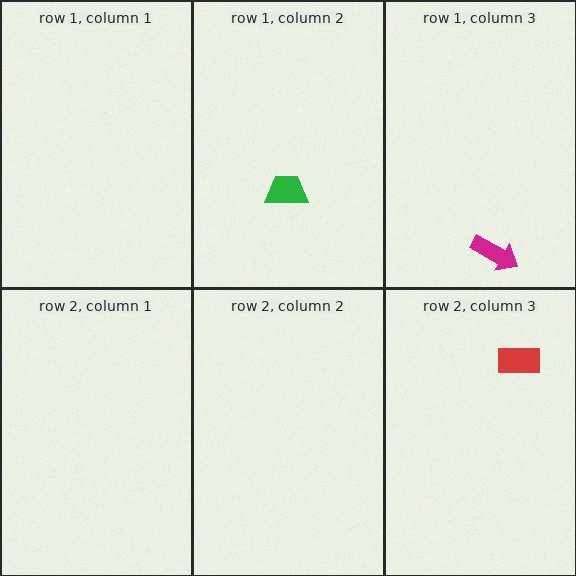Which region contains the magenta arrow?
The row 1, column 3 region.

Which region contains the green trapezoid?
The row 1, column 2 region.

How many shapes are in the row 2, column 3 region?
1.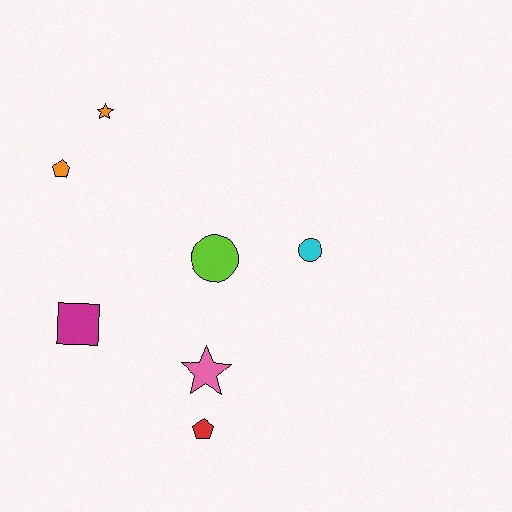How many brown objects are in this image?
There are no brown objects.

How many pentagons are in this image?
There are 2 pentagons.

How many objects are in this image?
There are 7 objects.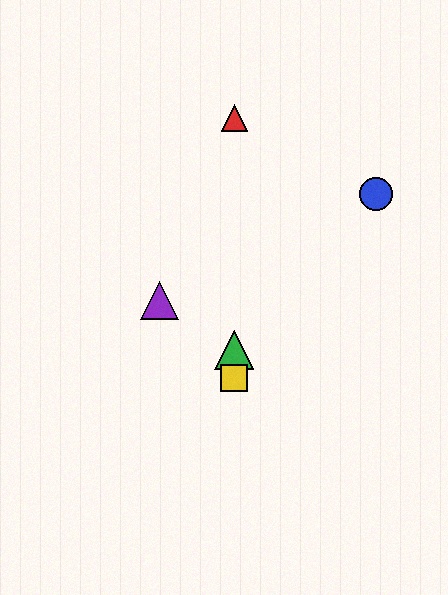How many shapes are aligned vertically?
3 shapes (the red triangle, the green triangle, the yellow square) are aligned vertically.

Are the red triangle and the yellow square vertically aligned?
Yes, both are at x≈234.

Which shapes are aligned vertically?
The red triangle, the green triangle, the yellow square are aligned vertically.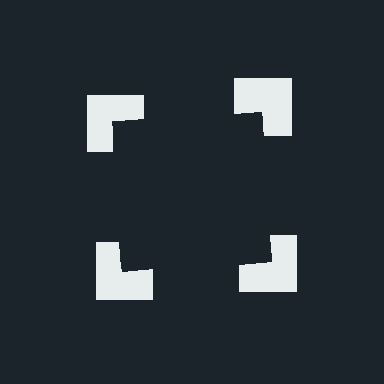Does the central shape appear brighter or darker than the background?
It typically appears slightly darker than the background, even though no actual brightness change is drawn.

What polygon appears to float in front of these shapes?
An illusory square — its edges are inferred from the aligned wedge cuts in the notched squares, not physically drawn.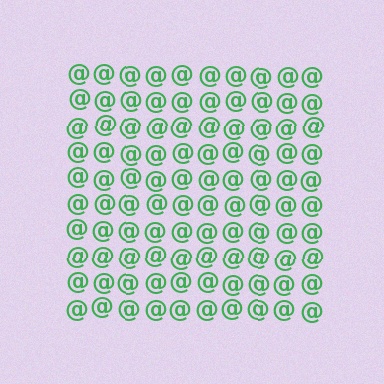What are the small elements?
The small elements are at signs.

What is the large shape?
The large shape is a square.